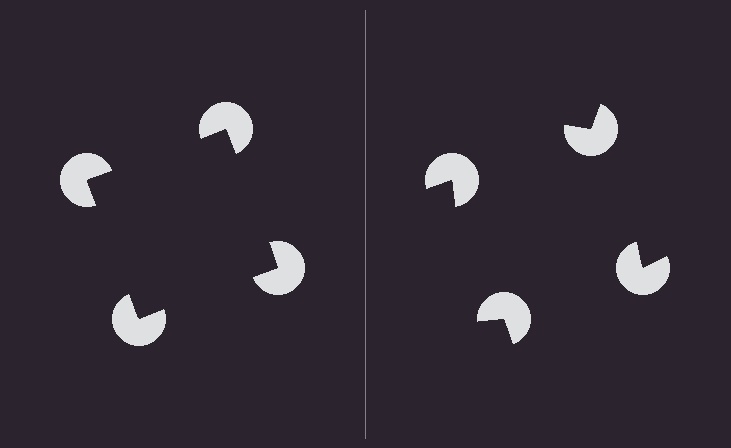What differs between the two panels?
The pac-man discs are positioned identically on both sides; only the wedge orientations differ. On the left they align to a square; on the right they are misaligned.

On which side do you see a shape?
An illusory square appears on the left side. On the right side the wedge cuts are rotated, so no coherent shape forms.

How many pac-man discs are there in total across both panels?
8 — 4 on each side.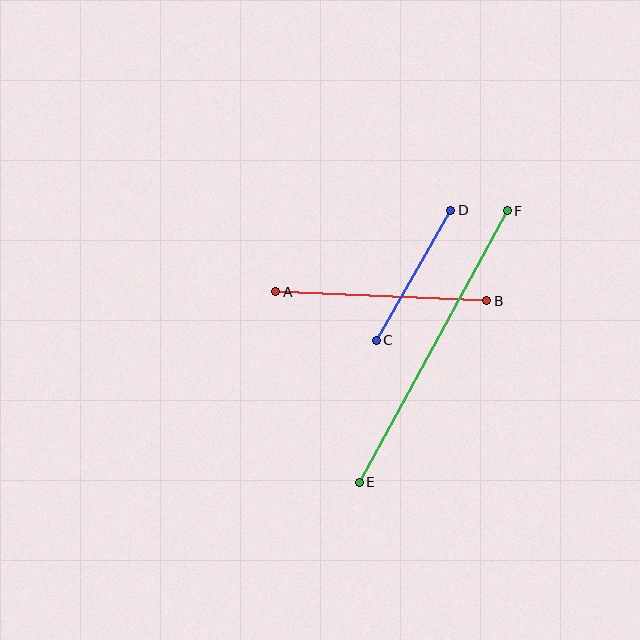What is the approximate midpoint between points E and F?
The midpoint is at approximately (433, 346) pixels.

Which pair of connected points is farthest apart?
Points E and F are farthest apart.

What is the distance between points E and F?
The distance is approximately 309 pixels.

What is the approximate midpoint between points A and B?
The midpoint is at approximately (381, 296) pixels.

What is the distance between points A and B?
The distance is approximately 211 pixels.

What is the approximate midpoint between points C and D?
The midpoint is at approximately (414, 275) pixels.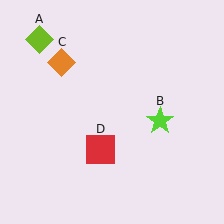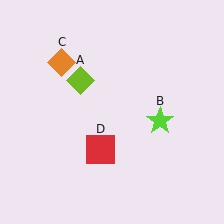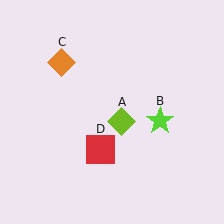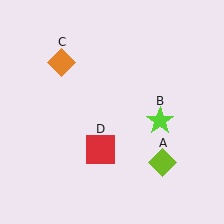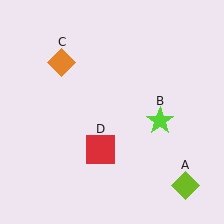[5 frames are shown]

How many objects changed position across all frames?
1 object changed position: lime diamond (object A).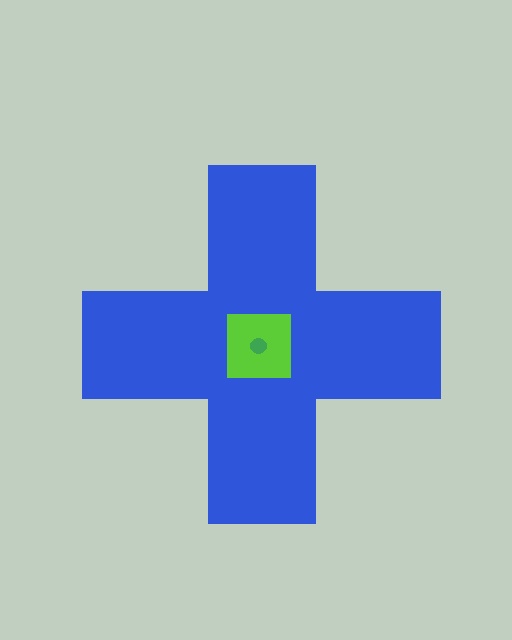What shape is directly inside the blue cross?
The lime square.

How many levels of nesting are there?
3.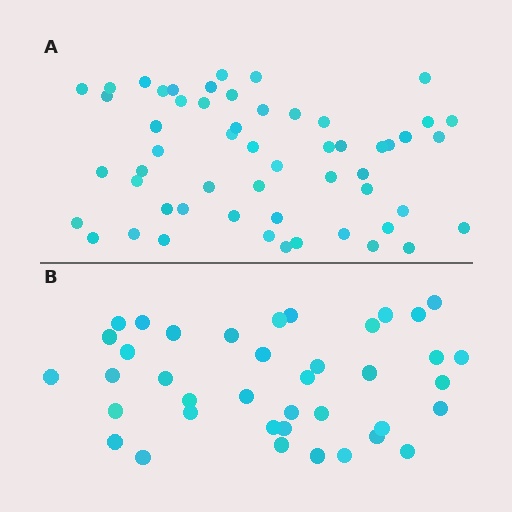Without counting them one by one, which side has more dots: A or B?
Region A (the top region) has more dots.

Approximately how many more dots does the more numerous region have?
Region A has approximately 15 more dots than region B.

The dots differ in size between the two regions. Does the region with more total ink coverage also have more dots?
No. Region B has more total ink coverage because its dots are larger, but region A actually contains more individual dots. Total area can be misleading — the number of items is what matters here.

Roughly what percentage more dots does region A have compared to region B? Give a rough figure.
About 40% more.